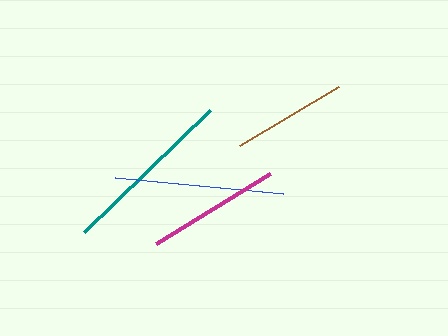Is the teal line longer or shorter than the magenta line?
The teal line is longer than the magenta line.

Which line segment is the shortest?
The brown line is the shortest at approximately 116 pixels.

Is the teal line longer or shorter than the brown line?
The teal line is longer than the brown line.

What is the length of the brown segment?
The brown segment is approximately 116 pixels long.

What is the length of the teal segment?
The teal segment is approximately 176 pixels long.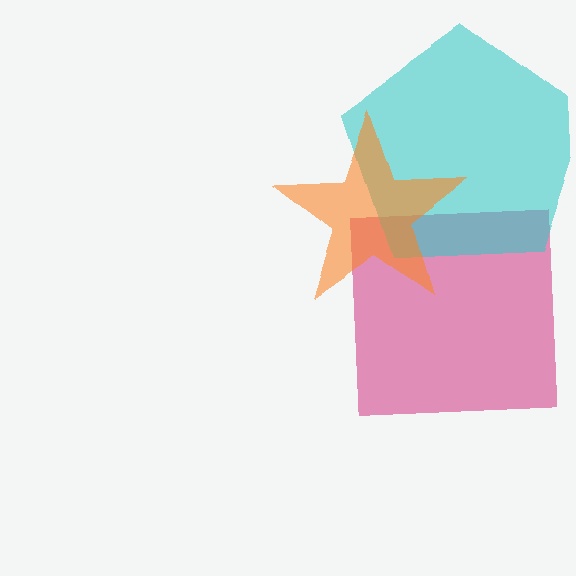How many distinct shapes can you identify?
There are 3 distinct shapes: a magenta square, a cyan pentagon, an orange star.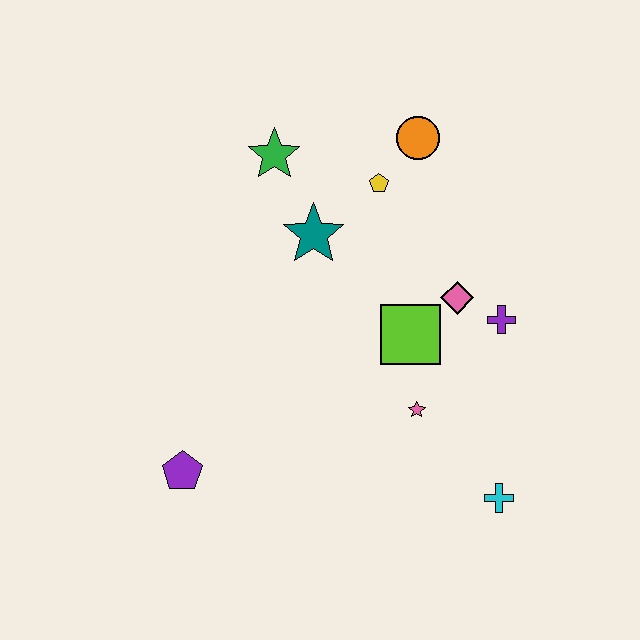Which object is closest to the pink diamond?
The purple cross is closest to the pink diamond.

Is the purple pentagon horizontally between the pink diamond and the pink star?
No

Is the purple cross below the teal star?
Yes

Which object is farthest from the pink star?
The green star is farthest from the pink star.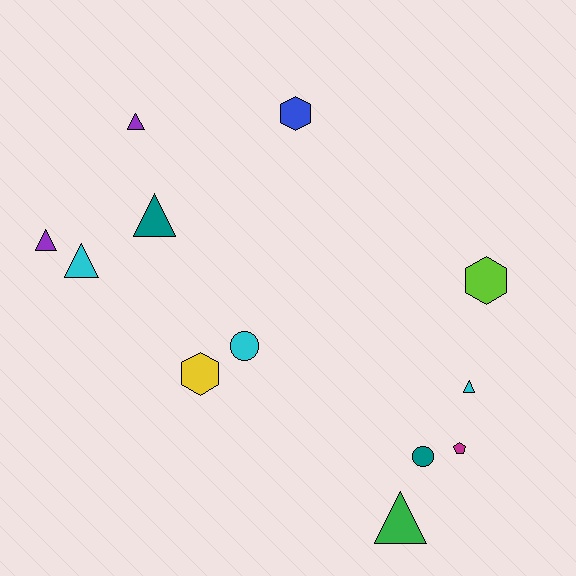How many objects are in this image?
There are 12 objects.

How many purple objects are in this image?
There are 2 purple objects.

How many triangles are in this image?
There are 6 triangles.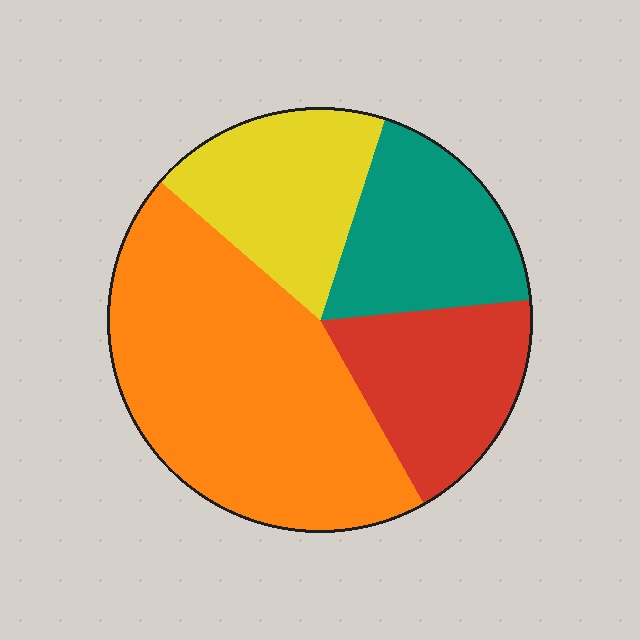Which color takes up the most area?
Orange, at roughly 45%.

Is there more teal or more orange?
Orange.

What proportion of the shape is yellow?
Yellow covers 19% of the shape.